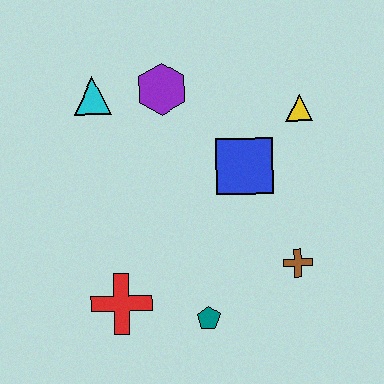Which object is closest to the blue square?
The yellow triangle is closest to the blue square.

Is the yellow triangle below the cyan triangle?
Yes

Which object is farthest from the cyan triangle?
The brown cross is farthest from the cyan triangle.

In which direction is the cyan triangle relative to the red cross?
The cyan triangle is above the red cross.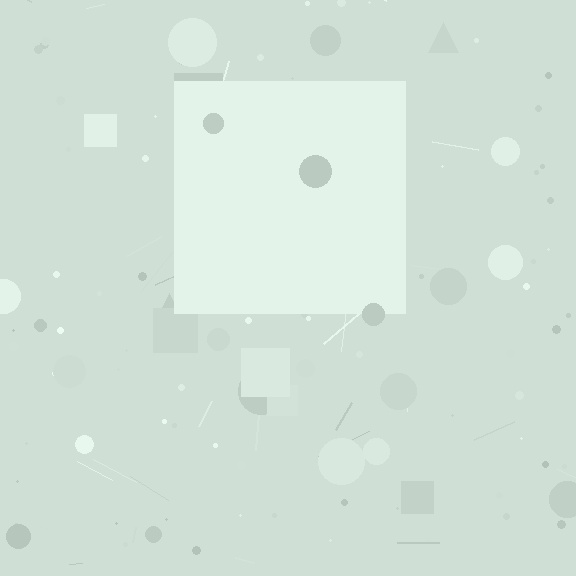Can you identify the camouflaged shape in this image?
The camouflaged shape is a square.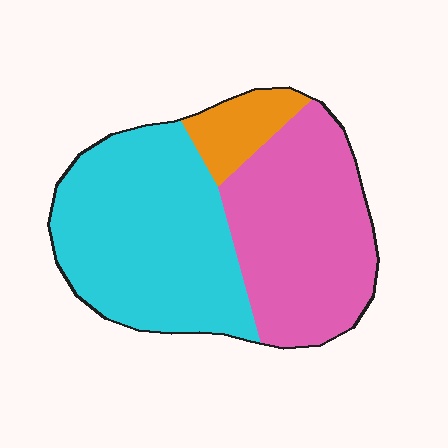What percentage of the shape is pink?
Pink takes up between a third and a half of the shape.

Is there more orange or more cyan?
Cyan.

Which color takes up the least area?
Orange, at roughly 10%.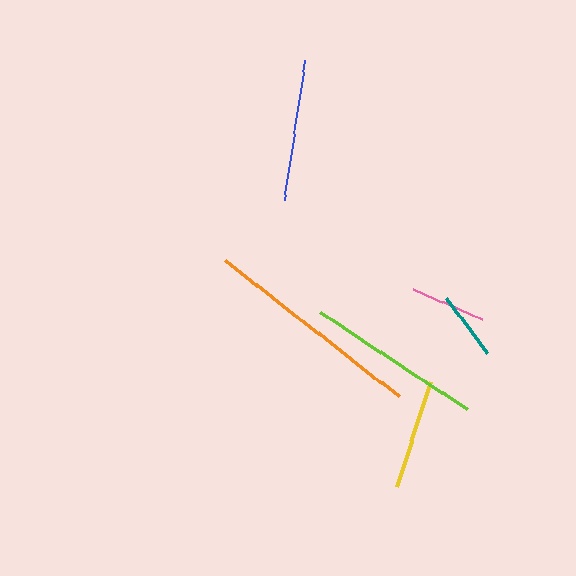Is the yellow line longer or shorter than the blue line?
The blue line is longer than the yellow line.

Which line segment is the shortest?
The teal line is the shortest at approximately 68 pixels.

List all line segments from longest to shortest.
From longest to shortest: orange, lime, blue, yellow, pink, teal.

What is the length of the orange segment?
The orange segment is approximately 221 pixels long.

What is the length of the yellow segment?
The yellow segment is approximately 111 pixels long.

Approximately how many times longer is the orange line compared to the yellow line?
The orange line is approximately 2.0 times the length of the yellow line.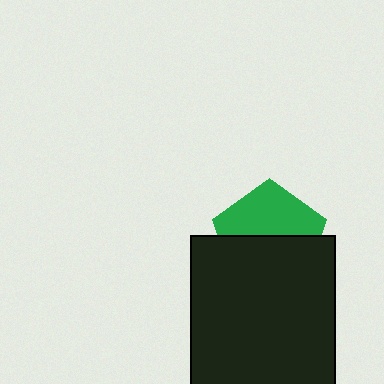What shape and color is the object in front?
The object in front is a black rectangle.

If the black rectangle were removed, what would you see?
You would see the complete green pentagon.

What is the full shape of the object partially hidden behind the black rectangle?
The partially hidden object is a green pentagon.